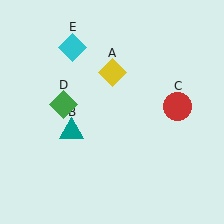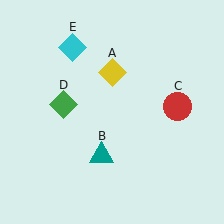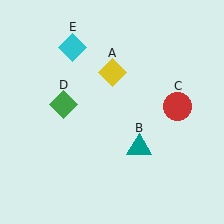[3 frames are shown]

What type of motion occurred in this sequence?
The teal triangle (object B) rotated counterclockwise around the center of the scene.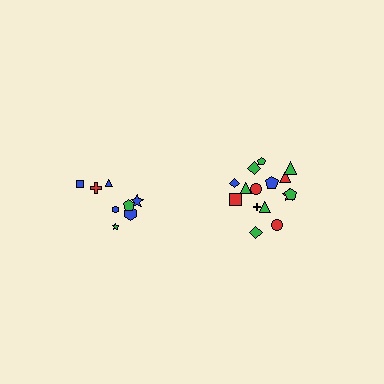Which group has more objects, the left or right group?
The right group.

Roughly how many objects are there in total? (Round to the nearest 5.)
Roughly 25 objects in total.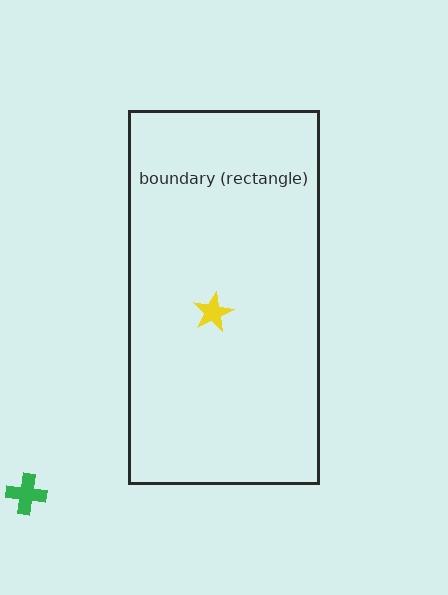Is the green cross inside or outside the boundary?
Outside.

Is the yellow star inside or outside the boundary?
Inside.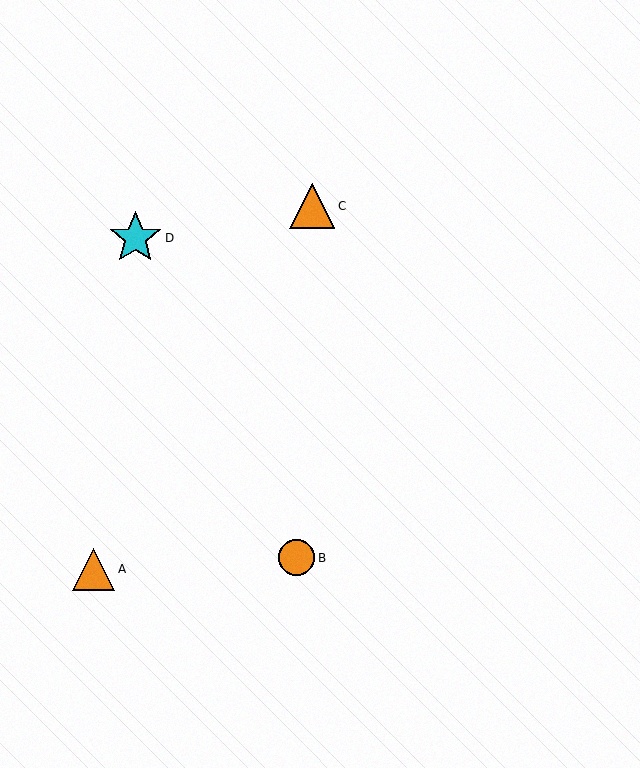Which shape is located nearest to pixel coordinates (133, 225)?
The cyan star (labeled D) at (135, 238) is nearest to that location.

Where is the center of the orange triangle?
The center of the orange triangle is at (312, 206).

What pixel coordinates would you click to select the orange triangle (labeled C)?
Click at (312, 206) to select the orange triangle C.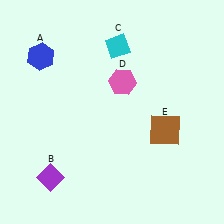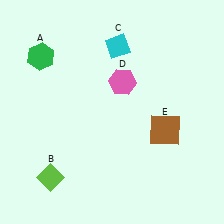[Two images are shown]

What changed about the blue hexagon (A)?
In Image 1, A is blue. In Image 2, it changed to green.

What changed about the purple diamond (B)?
In Image 1, B is purple. In Image 2, it changed to lime.